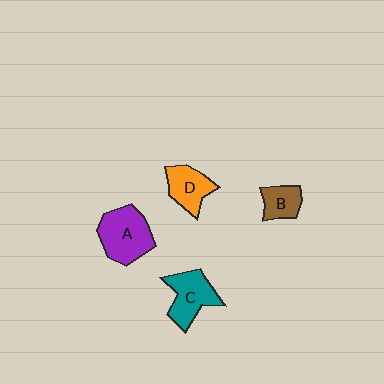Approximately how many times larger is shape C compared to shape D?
Approximately 1.2 times.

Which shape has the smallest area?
Shape B (brown).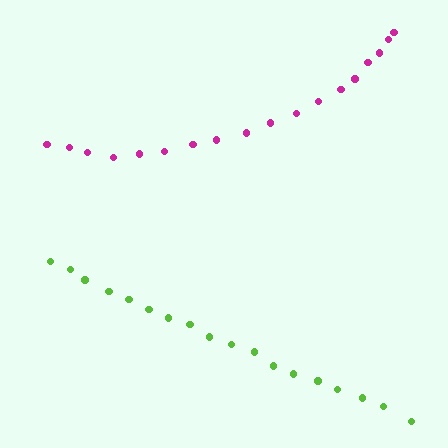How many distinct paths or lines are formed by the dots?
There are 2 distinct paths.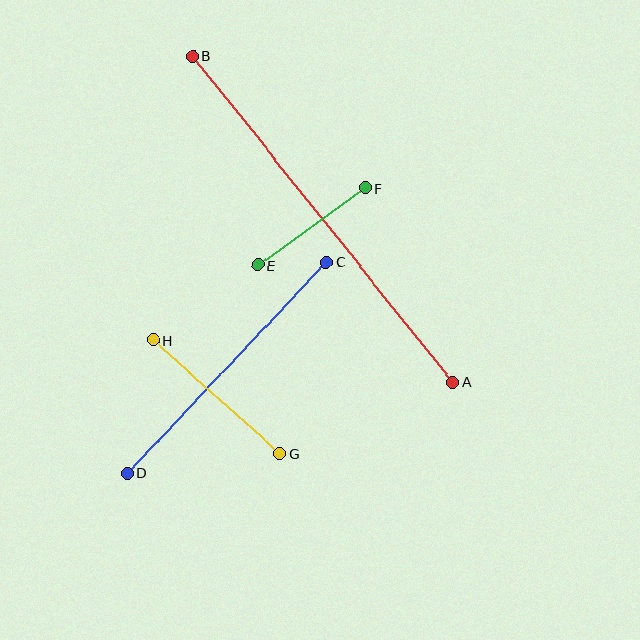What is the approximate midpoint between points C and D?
The midpoint is at approximately (227, 368) pixels.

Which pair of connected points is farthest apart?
Points A and B are farthest apart.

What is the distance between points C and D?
The distance is approximately 290 pixels.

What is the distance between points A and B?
The distance is approximately 417 pixels.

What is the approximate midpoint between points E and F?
The midpoint is at approximately (312, 227) pixels.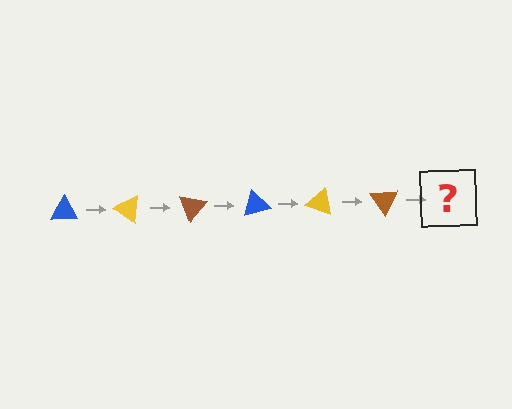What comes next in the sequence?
The next element should be a blue triangle, rotated 210 degrees from the start.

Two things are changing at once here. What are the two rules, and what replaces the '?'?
The two rules are that it rotates 35 degrees each step and the color cycles through blue, yellow, and brown. The '?' should be a blue triangle, rotated 210 degrees from the start.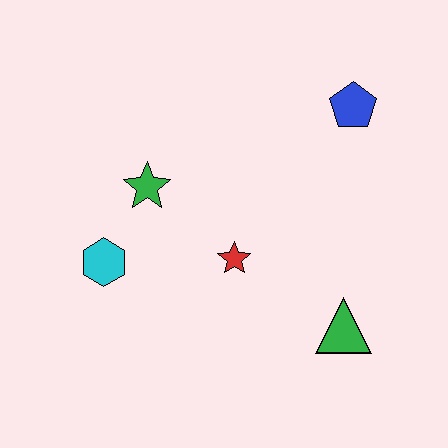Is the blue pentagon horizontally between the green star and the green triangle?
No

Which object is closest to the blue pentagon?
The red star is closest to the blue pentagon.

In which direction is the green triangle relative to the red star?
The green triangle is to the right of the red star.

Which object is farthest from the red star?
The blue pentagon is farthest from the red star.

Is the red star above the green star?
No